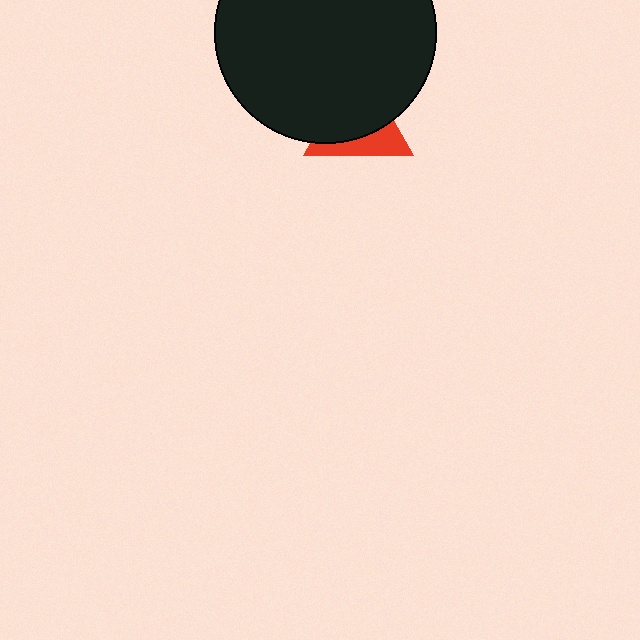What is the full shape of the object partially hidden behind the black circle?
The partially hidden object is a red triangle.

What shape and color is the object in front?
The object in front is a black circle.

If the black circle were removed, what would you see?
You would see the complete red triangle.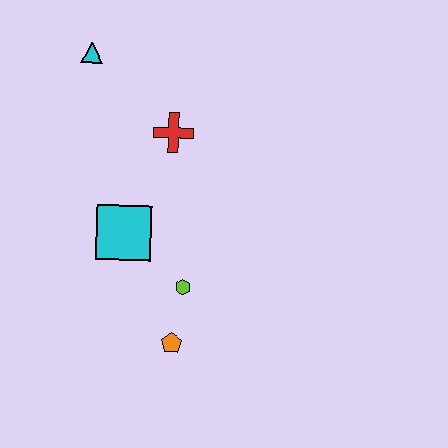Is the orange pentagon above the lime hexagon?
No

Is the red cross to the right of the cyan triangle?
Yes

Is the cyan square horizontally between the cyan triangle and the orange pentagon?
Yes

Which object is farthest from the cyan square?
The cyan triangle is farthest from the cyan square.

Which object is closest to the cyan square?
The lime hexagon is closest to the cyan square.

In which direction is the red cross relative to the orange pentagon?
The red cross is above the orange pentagon.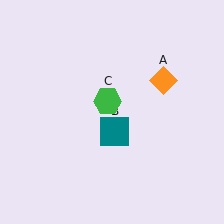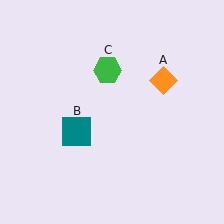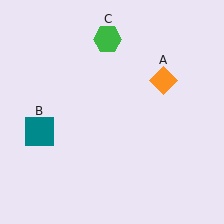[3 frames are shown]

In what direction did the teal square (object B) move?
The teal square (object B) moved left.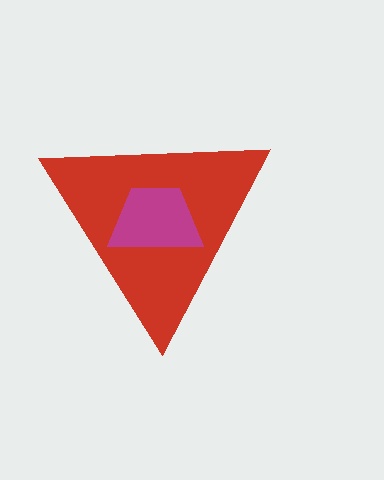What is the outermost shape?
The red triangle.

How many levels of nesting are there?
2.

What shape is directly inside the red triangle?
The magenta trapezoid.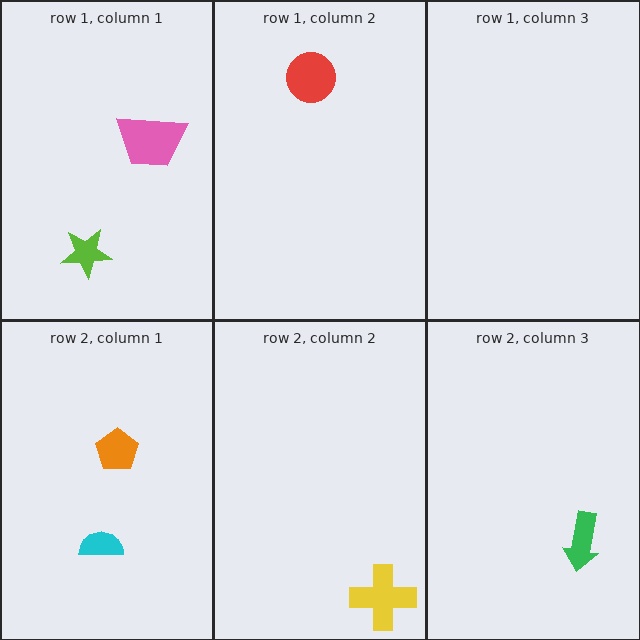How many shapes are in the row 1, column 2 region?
1.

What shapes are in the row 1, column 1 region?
The lime star, the pink trapezoid.